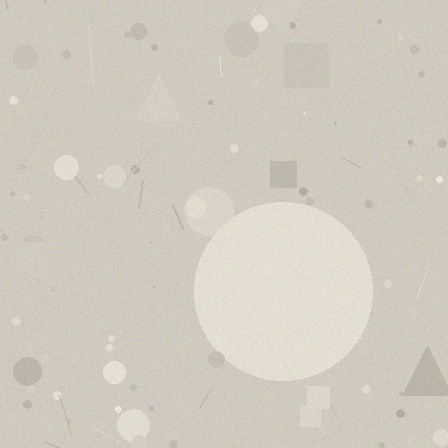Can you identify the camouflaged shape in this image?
The camouflaged shape is a circle.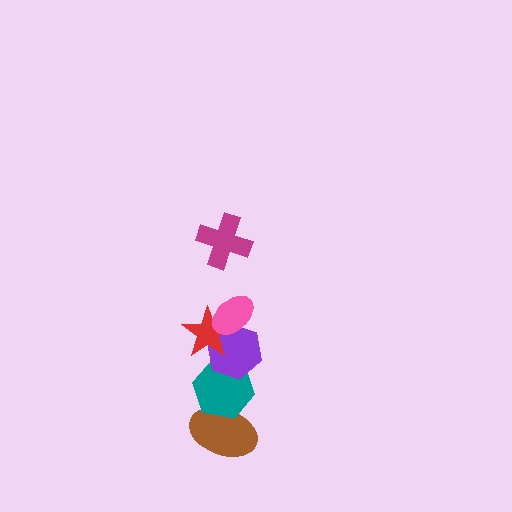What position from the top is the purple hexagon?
The purple hexagon is 4th from the top.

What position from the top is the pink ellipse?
The pink ellipse is 2nd from the top.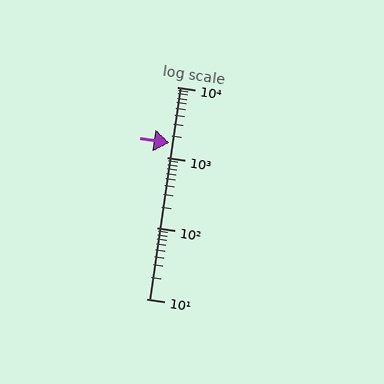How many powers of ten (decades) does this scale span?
The scale spans 3 decades, from 10 to 10000.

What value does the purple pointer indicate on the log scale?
The pointer indicates approximately 1600.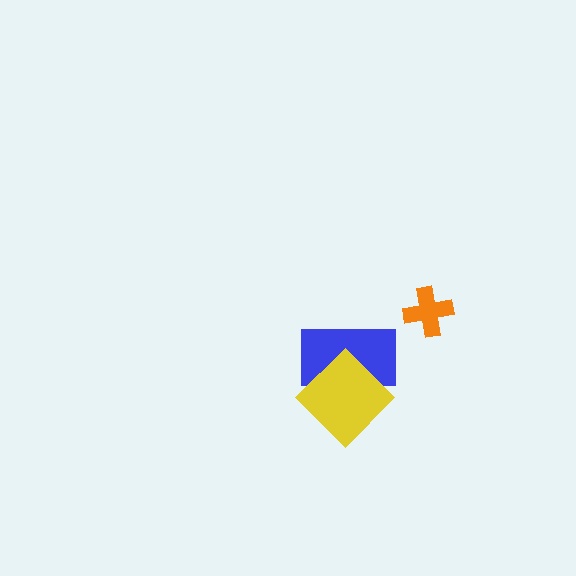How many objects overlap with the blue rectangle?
1 object overlaps with the blue rectangle.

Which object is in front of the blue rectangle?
The yellow diamond is in front of the blue rectangle.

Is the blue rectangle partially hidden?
Yes, it is partially covered by another shape.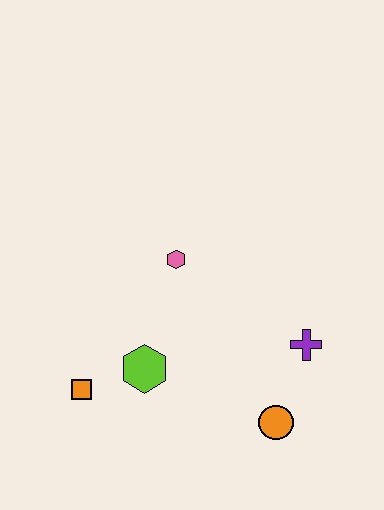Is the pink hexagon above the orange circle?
Yes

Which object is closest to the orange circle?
The purple cross is closest to the orange circle.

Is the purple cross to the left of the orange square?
No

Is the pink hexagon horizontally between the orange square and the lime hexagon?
No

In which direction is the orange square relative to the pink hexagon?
The orange square is below the pink hexagon.